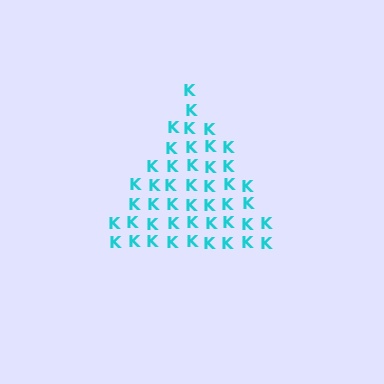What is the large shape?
The large shape is a triangle.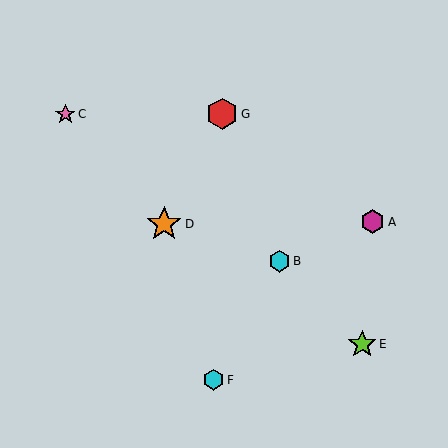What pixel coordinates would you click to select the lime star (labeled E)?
Click at (362, 344) to select the lime star E.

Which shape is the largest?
The orange star (labeled D) is the largest.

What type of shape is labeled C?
Shape C is a pink star.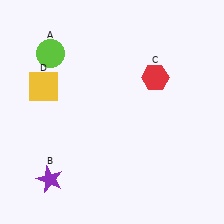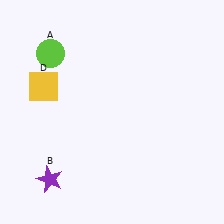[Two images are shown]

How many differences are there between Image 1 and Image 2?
There is 1 difference between the two images.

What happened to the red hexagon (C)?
The red hexagon (C) was removed in Image 2. It was in the top-right area of Image 1.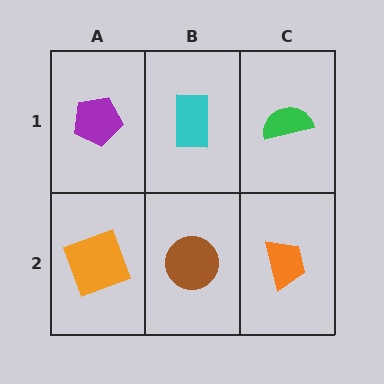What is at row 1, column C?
A green semicircle.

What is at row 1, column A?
A purple pentagon.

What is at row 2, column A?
An orange square.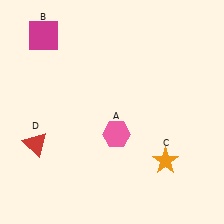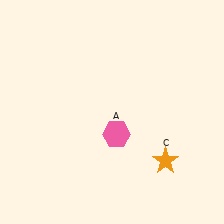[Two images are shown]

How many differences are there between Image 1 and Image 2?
There are 2 differences between the two images.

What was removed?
The magenta square (B), the red triangle (D) were removed in Image 2.